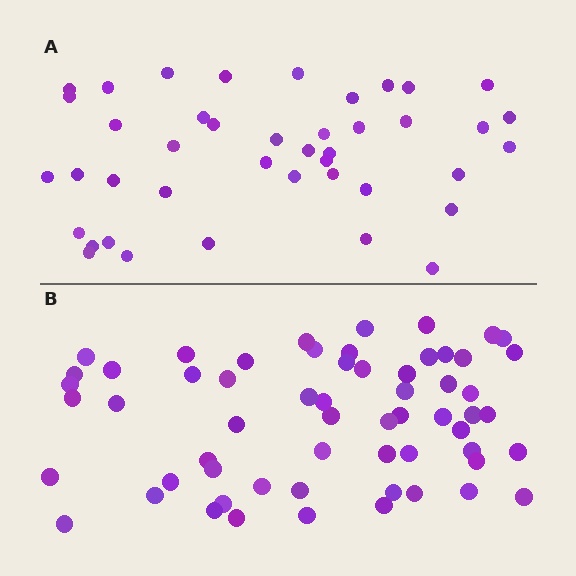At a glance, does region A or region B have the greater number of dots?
Region B (the bottom region) has more dots.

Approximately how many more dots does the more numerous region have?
Region B has approximately 20 more dots than region A.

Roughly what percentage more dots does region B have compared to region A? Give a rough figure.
About 45% more.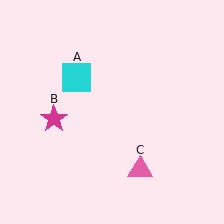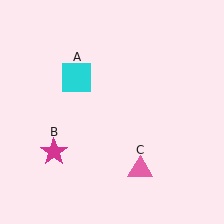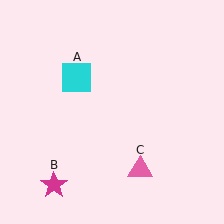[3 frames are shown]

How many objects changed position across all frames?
1 object changed position: magenta star (object B).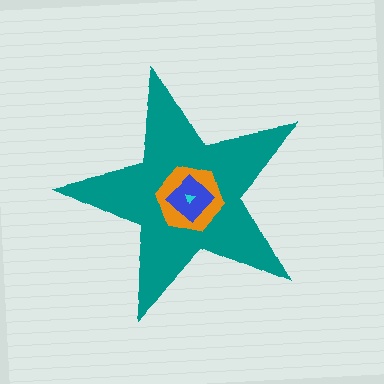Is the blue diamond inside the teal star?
Yes.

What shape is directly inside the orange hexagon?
The blue diamond.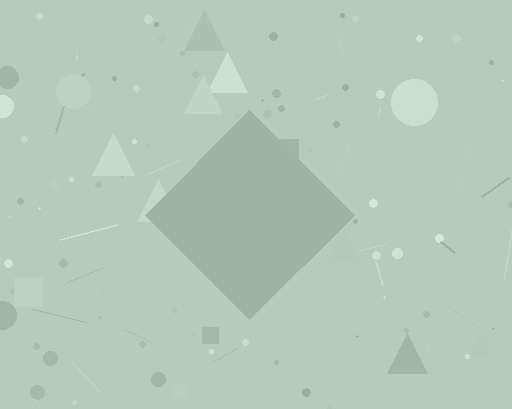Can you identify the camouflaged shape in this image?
The camouflaged shape is a diamond.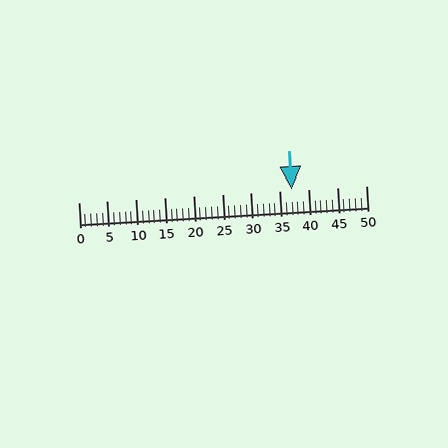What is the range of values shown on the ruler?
The ruler shows values from 0 to 50.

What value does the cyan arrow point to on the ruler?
The cyan arrow points to approximately 37.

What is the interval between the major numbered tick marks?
The major tick marks are spaced 5 units apart.